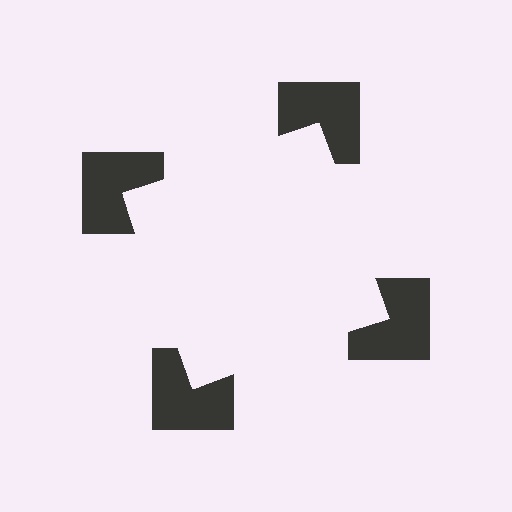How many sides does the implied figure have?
4 sides.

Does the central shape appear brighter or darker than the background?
It typically appears slightly brighter than the background, even though no actual brightness change is drawn.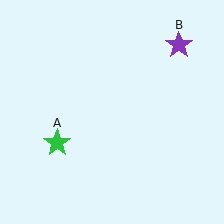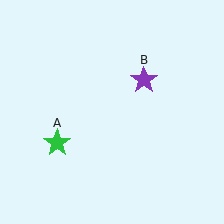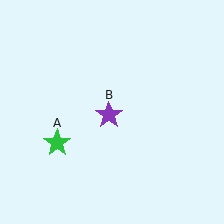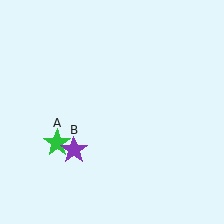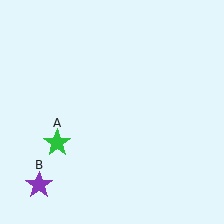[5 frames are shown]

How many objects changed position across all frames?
1 object changed position: purple star (object B).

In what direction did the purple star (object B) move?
The purple star (object B) moved down and to the left.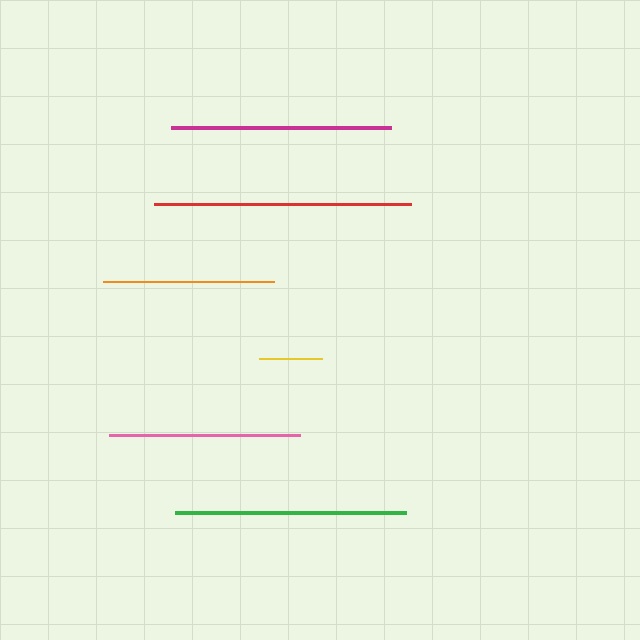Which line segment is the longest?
The red line is the longest at approximately 258 pixels.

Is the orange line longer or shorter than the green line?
The green line is longer than the orange line.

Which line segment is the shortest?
The yellow line is the shortest at approximately 63 pixels.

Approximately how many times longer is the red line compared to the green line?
The red line is approximately 1.1 times the length of the green line.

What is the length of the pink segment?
The pink segment is approximately 191 pixels long.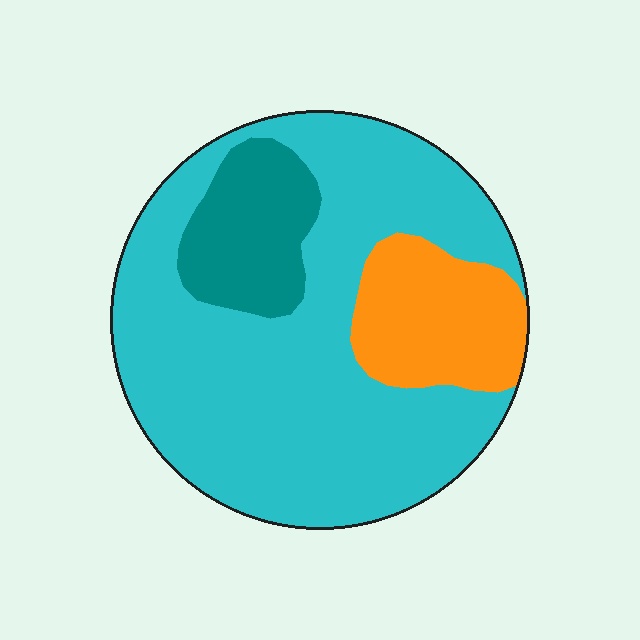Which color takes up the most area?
Cyan, at roughly 70%.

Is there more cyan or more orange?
Cyan.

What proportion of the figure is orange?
Orange covers roughly 15% of the figure.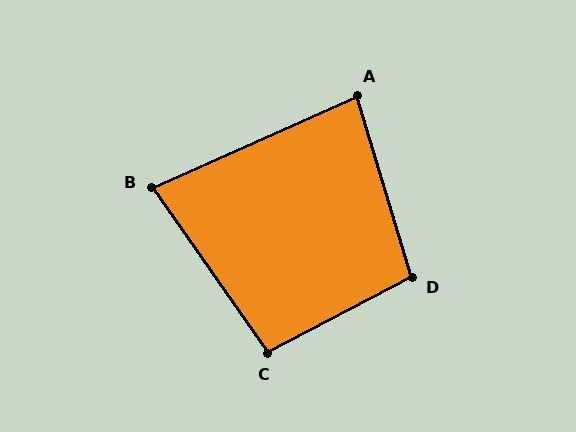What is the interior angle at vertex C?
Approximately 97 degrees (obtuse).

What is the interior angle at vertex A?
Approximately 83 degrees (acute).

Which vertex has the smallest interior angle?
B, at approximately 79 degrees.